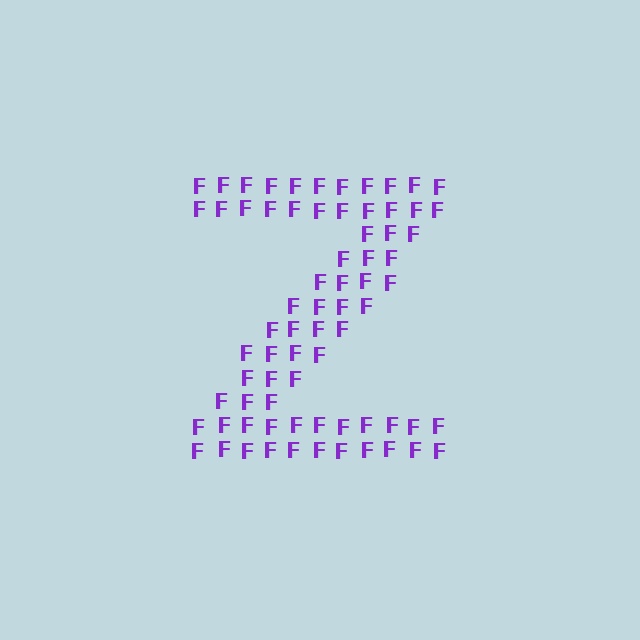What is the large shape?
The large shape is the letter Z.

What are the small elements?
The small elements are letter F's.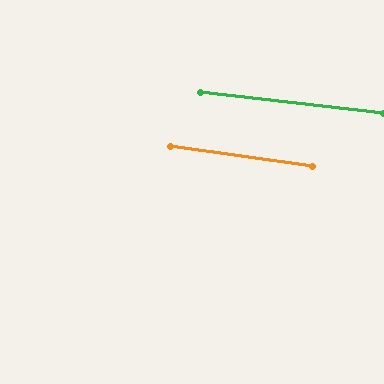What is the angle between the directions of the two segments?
Approximately 2 degrees.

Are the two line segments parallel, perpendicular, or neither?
Parallel — their directions differ by only 1.6°.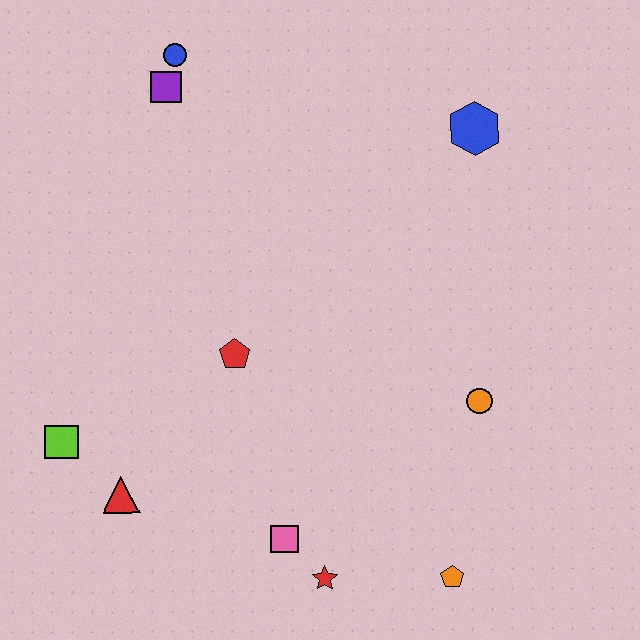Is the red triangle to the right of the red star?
No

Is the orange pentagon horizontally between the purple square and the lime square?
No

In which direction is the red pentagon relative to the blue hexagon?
The red pentagon is to the left of the blue hexagon.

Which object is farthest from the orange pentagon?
The blue circle is farthest from the orange pentagon.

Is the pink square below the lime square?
Yes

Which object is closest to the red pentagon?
The red triangle is closest to the red pentagon.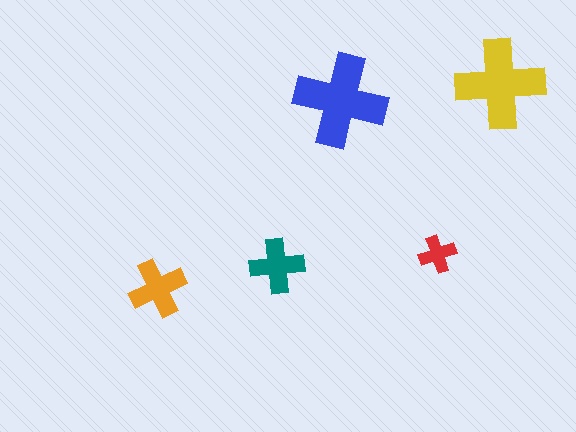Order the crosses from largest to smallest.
the blue one, the yellow one, the orange one, the teal one, the red one.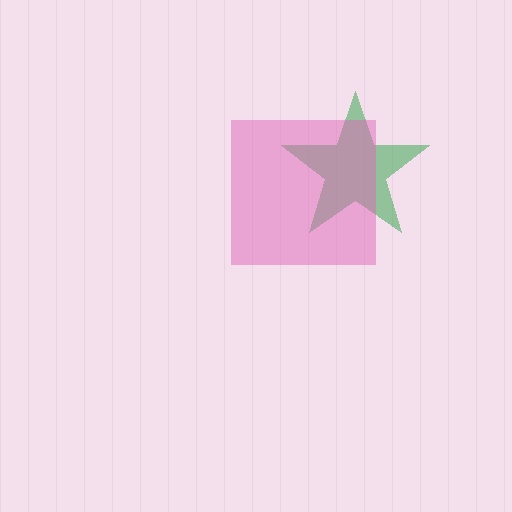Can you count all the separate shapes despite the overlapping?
Yes, there are 2 separate shapes.